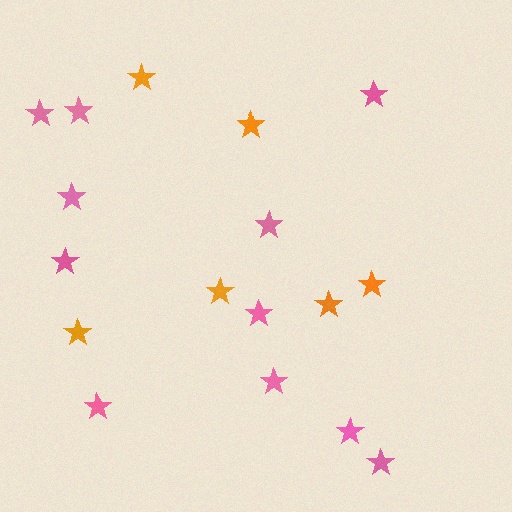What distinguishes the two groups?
There are 2 groups: one group of orange stars (6) and one group of pink stars (11).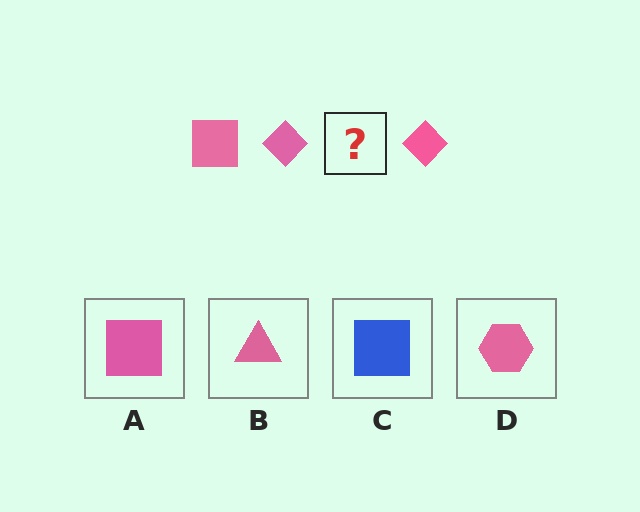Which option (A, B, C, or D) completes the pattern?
A.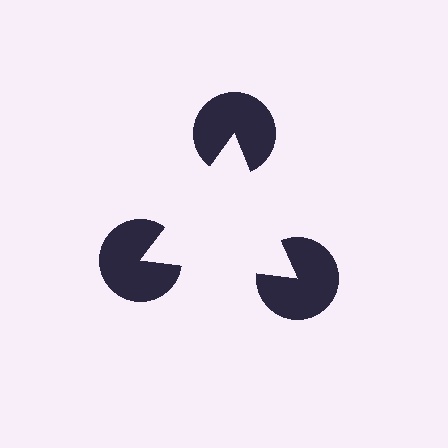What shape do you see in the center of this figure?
An illusory triangle — its edges are inferred from the aligned wedge cuts in the pac-man discs, not physically drawn.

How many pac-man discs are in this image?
There are 3 — one at each vertex of the illusory triangle.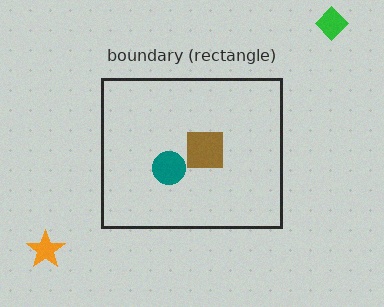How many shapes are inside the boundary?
2 inside, 2 outside.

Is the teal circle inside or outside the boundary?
Inside.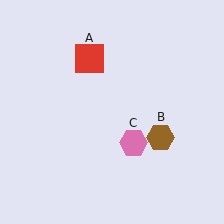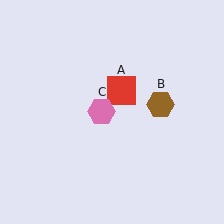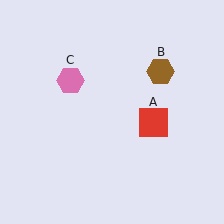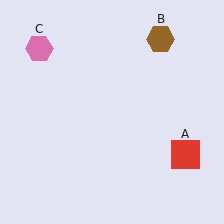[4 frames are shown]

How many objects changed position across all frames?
3 objects changed position: red square (object A), brown hexagon (object B), pink hexagon (object C).